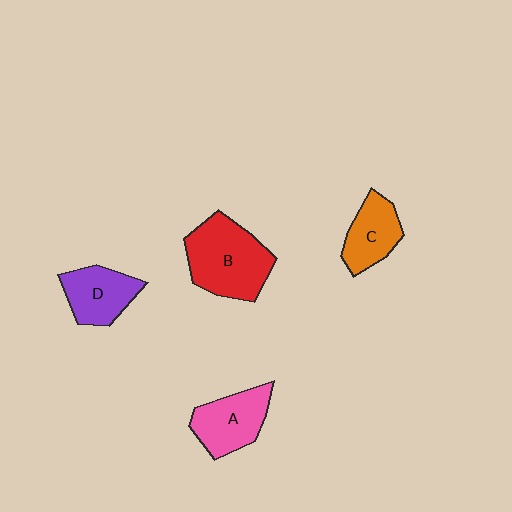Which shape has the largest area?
Shape B (red).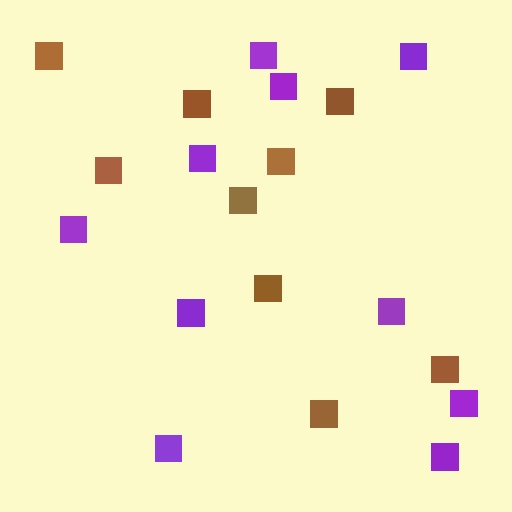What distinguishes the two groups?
There are 2 groups: one group of brown squares (9) and one group of purple squares (10).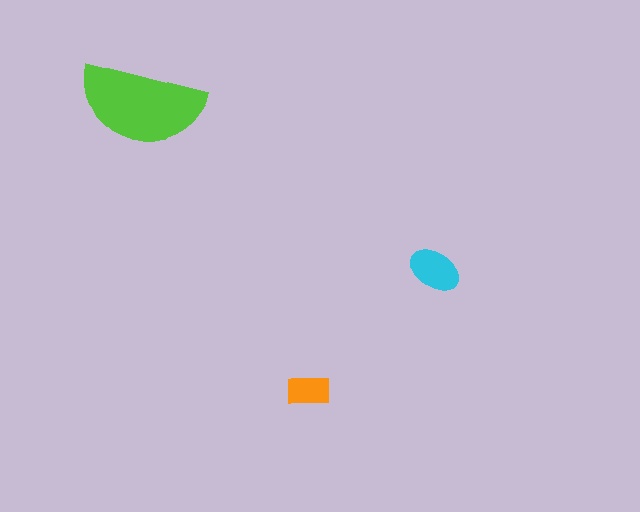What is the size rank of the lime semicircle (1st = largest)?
1st.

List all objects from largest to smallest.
The lime semicircle, the cyan ellipse, the orange rectangle.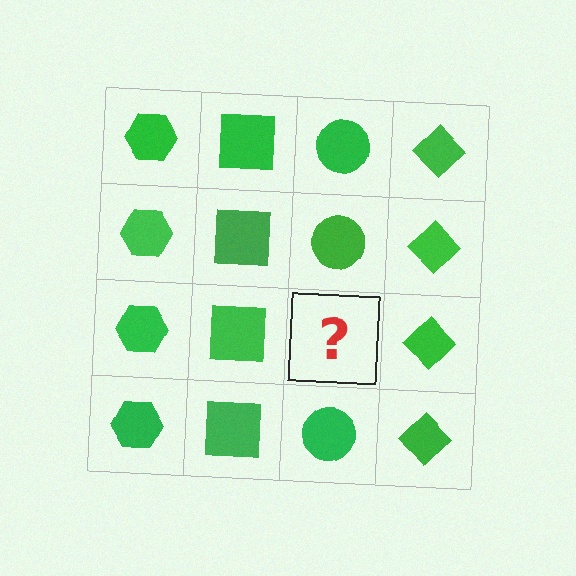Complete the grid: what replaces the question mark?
The question mark should be replaced with a green circle.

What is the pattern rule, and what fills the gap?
The rule is that each column has a consistent shape. The gap should be filled with a green circle.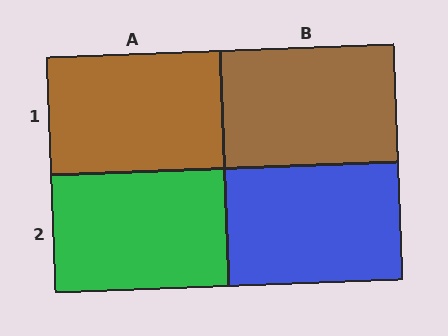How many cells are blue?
1 cell is blue.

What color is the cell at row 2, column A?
Green.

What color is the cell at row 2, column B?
Blue.